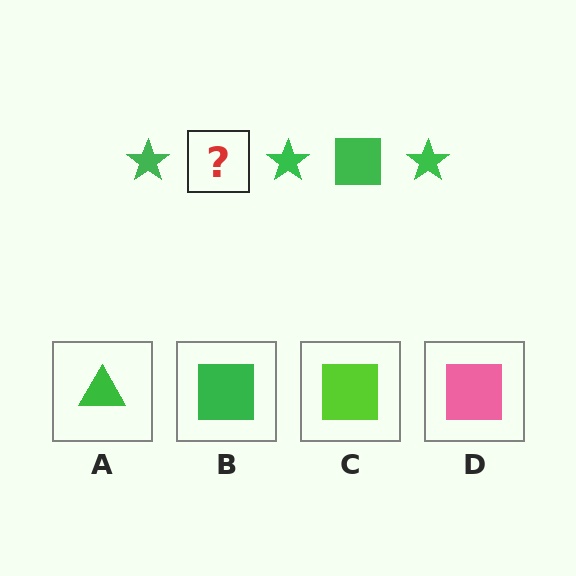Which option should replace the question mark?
Option B.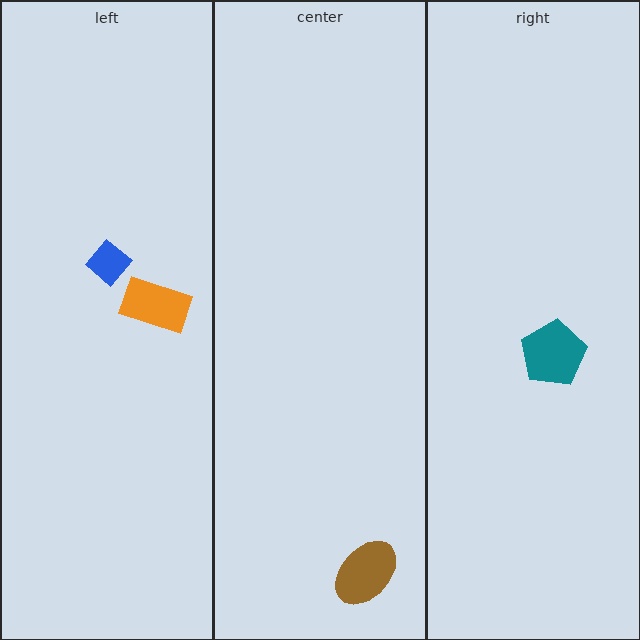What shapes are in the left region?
The blue diamond, the orange rectangle.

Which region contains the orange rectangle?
The left region.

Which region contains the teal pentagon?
The right region.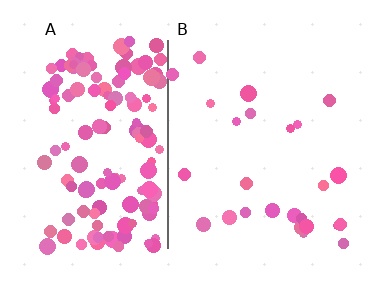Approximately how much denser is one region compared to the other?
Approximately 5.5× — region A over region B.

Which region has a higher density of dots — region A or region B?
A (the left).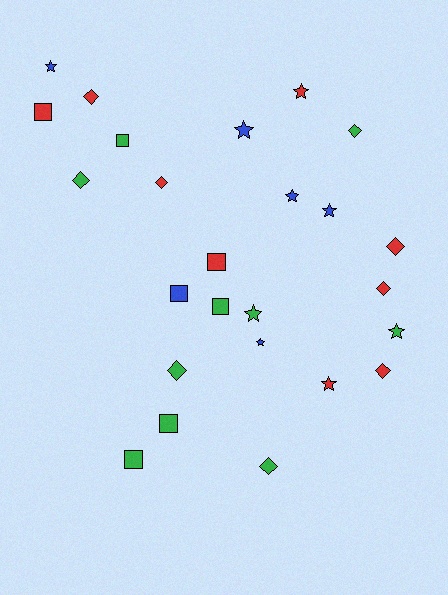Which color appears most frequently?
Green, with 10 objects.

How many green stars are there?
There are 2 green stars.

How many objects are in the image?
There are 25 objects.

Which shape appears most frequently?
Diamond, with 9 objects.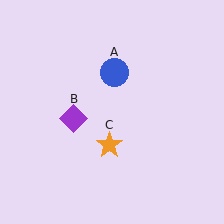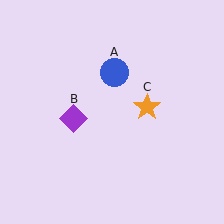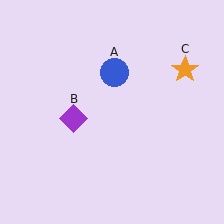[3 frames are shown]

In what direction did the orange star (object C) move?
The orange star (object C) moved up and to the right.